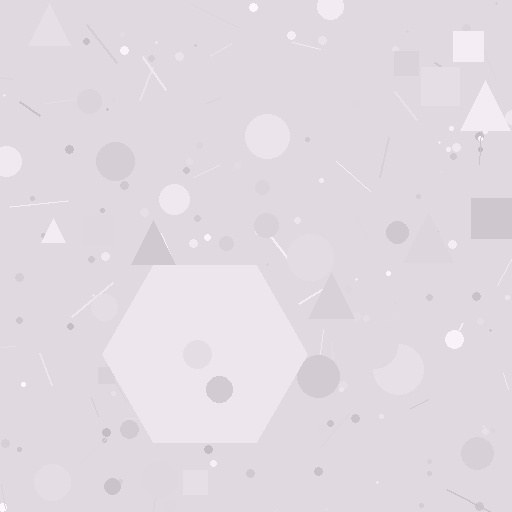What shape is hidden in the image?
A hexagon is hidden in the image.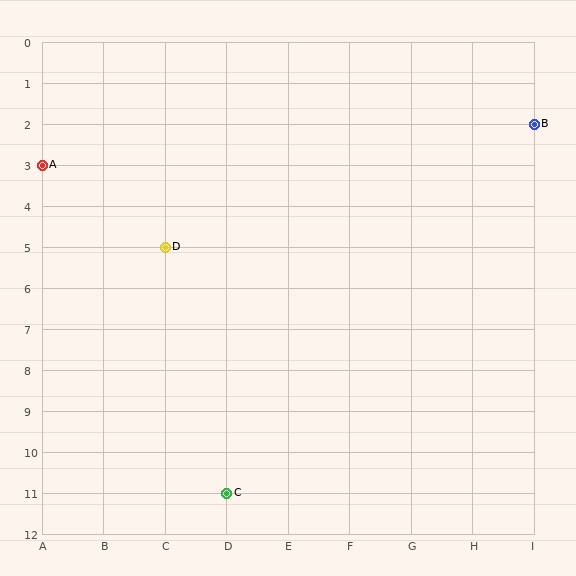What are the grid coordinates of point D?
Point D is at grid coordinates (C, 5).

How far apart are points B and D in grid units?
Points B and D are 6 columns and 3 rows apart (about 6.7 grid units diagonally).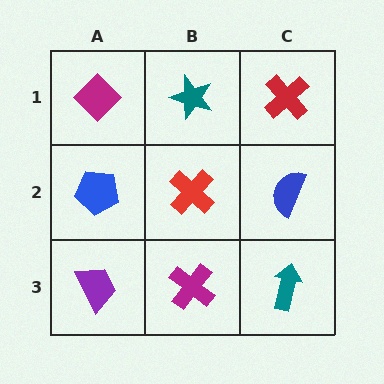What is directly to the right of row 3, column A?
A magenta cross.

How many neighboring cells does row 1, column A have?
2.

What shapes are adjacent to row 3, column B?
A red cross (row 2, column B), a purple trapezoid (row 3, column A), a teal arrow (row 3, column C).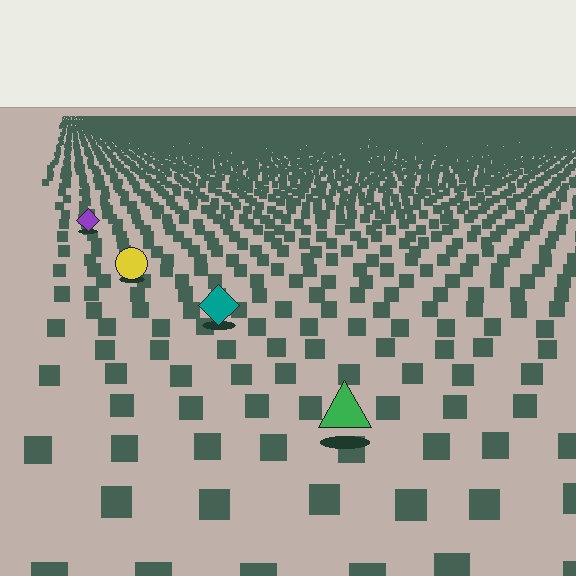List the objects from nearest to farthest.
From nearest to farthest: the green triangle, the teal diamond, the yellow circle, the purple diamond.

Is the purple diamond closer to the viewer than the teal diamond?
No. The teal diamond is closer — you can tell from the texture gradient: the ground texture is coarser near it.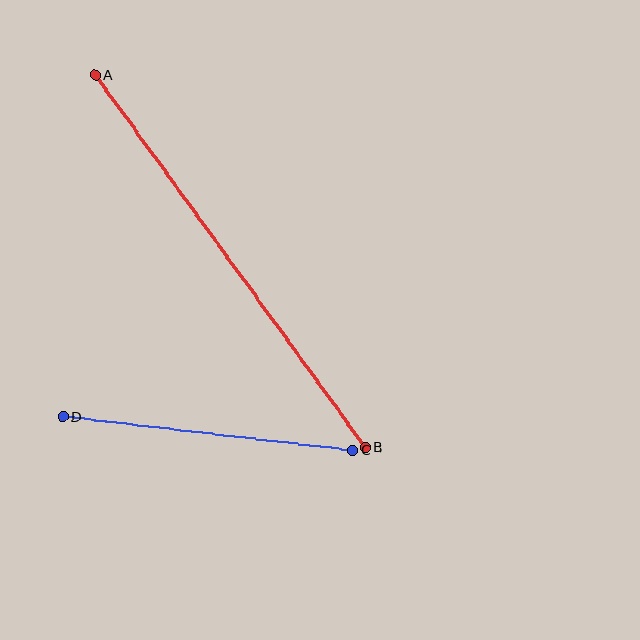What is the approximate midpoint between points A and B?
The midpoint is at approximately (230, 261) pixels.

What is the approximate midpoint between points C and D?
The midpoint is at approximately (208, 433) pixels.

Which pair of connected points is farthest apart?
Points A and B are farthest apart.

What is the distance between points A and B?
The distance is approximately 460 pixels.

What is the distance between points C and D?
The distance is approximately 291 pixels.